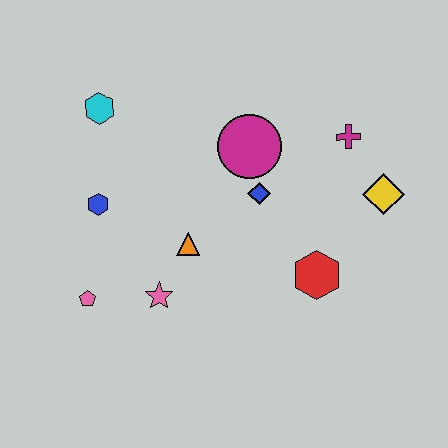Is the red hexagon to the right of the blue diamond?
Yes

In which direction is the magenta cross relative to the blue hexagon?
The magenta cross is to the right of the blue hexagon.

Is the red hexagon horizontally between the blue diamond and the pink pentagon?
No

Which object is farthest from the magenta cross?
The pink pentagon is farthest from the magenta cross.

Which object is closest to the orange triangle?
The pink star is closest to the orange triangle.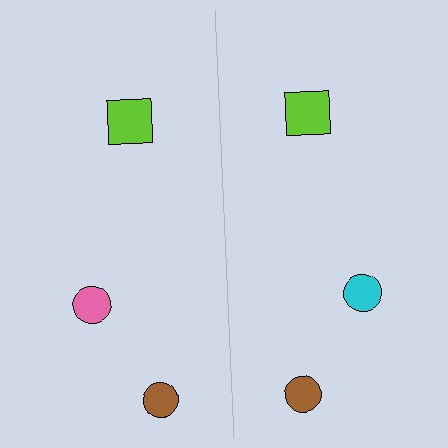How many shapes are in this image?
There are 6 shapes in this image.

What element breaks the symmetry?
The cyan circle on the right side breaks the symmetry — its mirror counterpart is pink.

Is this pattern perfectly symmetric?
No, the pattern is not perfectly symmetric. The cyan circle on the right side breaks the symmetry — its mirror counterpart is pink.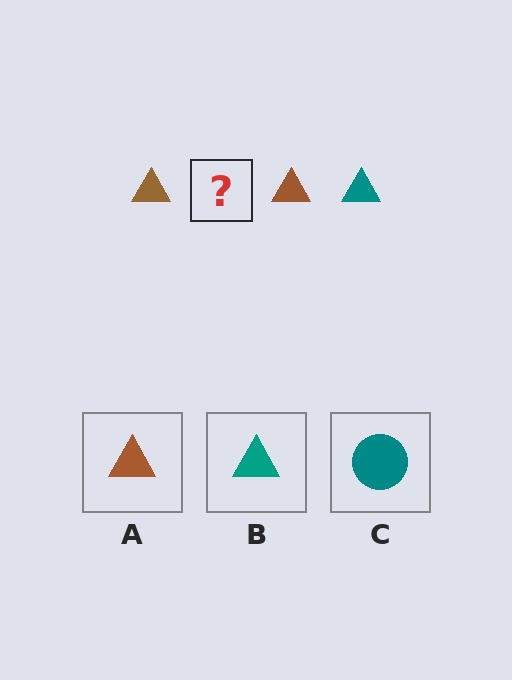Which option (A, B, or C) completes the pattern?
B.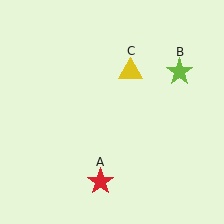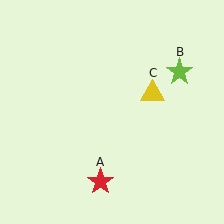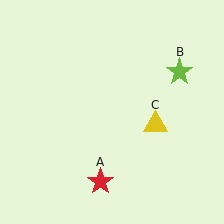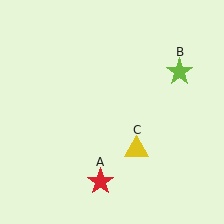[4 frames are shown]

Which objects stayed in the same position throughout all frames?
Red star (object A) and lime star (object B) remained stationary.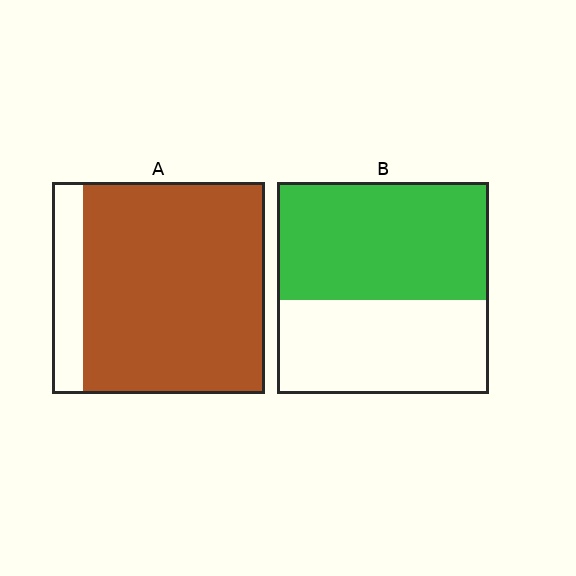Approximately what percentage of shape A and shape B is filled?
A is approximately 85% and B is approximately 55%.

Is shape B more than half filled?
Yes.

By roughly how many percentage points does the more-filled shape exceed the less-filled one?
By roughly 30 percentage points (A over B).